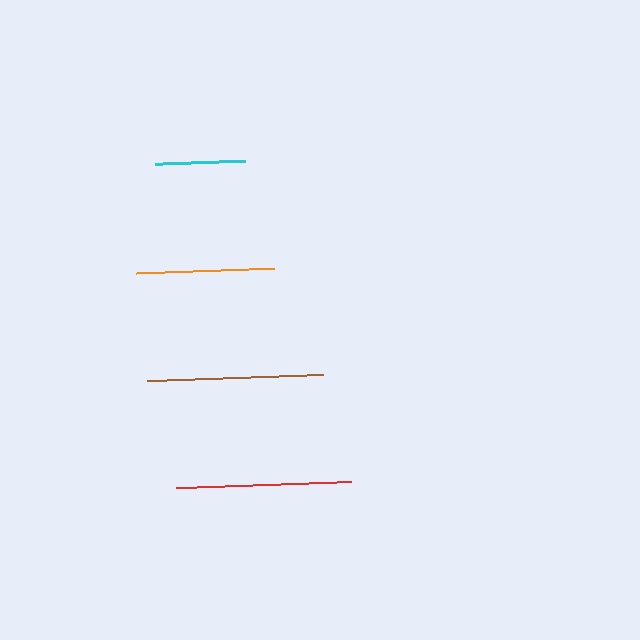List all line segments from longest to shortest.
From longest to shortest: brown, red, orange, cyan.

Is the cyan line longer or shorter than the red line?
The red line is longer than the cyan line.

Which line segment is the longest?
The brown line is the longest at approximately 176 pixels.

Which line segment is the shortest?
The cyan line is the shortest at approximately 90 pixels.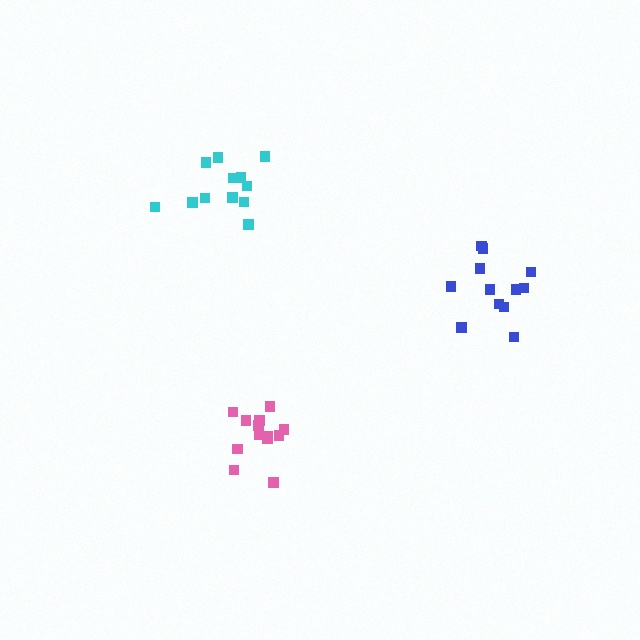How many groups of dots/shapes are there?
There are 3 groups.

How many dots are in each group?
Group 1: 12 dots, Group 2: 13 dots, Group 3: 12 dots (37 total).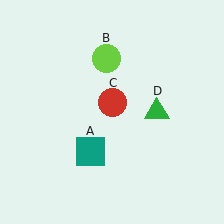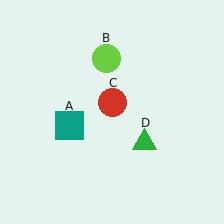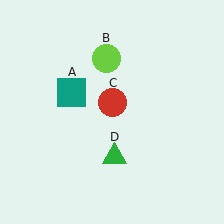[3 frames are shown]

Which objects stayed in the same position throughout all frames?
Lime circle (object B) and red circle (object C) remained stationary.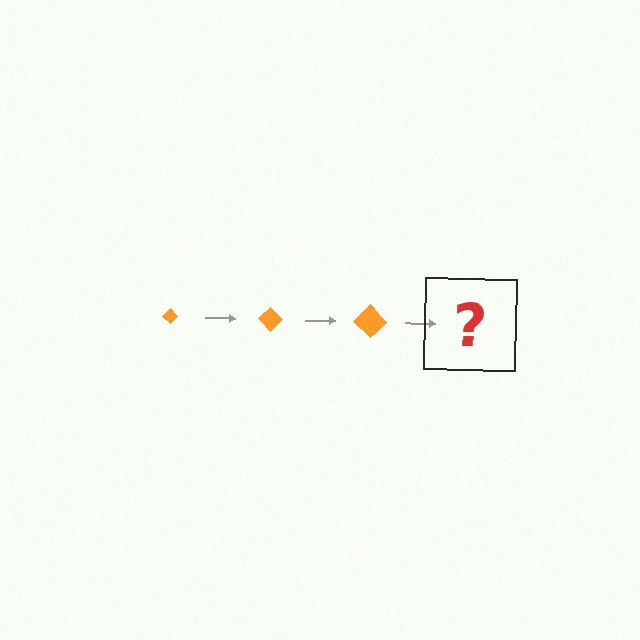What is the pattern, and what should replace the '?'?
The pattern is that the diamond gets progressively larger each step. The '?' should be an orange diamond, larger than the previous one.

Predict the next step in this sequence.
The next step is an orange diamond, larger than the previous one.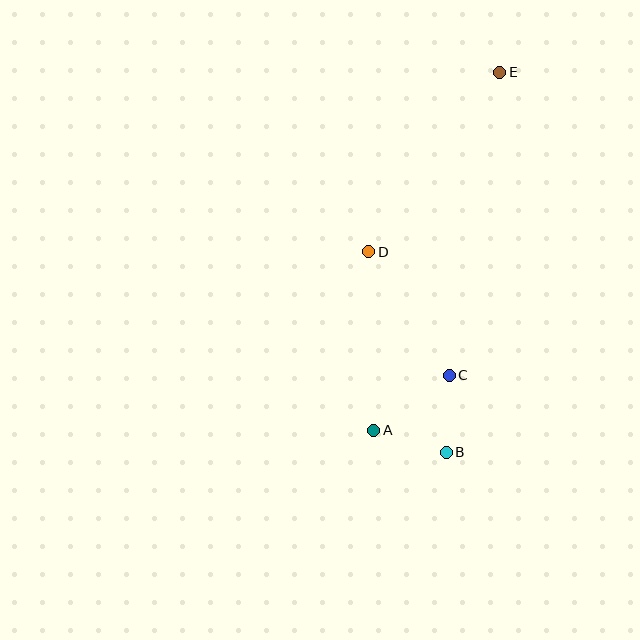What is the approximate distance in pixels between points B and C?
The distance between B and C is approximately 77 pixels.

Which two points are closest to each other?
Points A and B are closest to each other.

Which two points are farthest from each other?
Points B and E are farthest from each other.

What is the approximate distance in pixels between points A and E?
The distance between A and E is approximately 380 pixels.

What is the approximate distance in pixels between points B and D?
The distance between B and D is approximately 215 pixels.